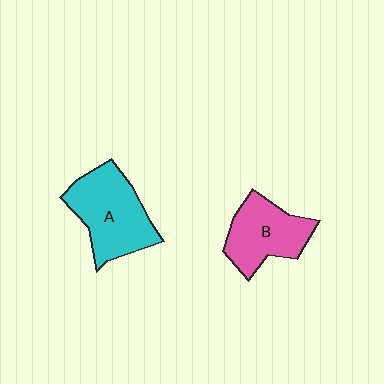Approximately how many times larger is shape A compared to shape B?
Approximately 1.3 times.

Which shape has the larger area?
Shape A (cyan).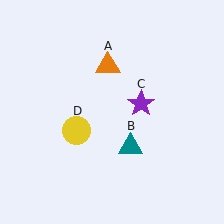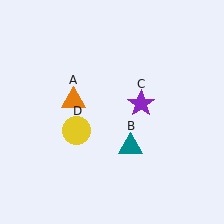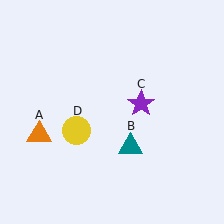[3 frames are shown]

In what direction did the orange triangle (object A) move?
The orange triangle (object A) moved down and to the left.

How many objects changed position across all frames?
1 object changed position: orange triangle (object A).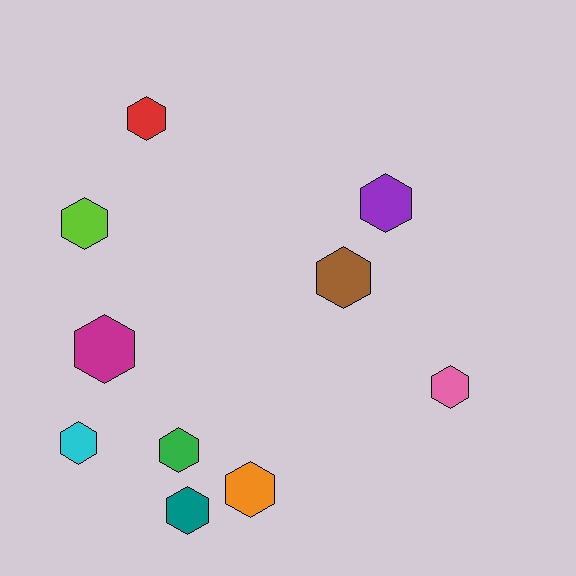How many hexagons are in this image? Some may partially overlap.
There are 10 hexagons.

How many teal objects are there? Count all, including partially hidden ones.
There is 1 teal object.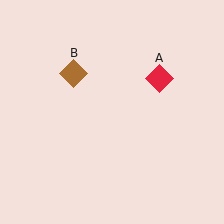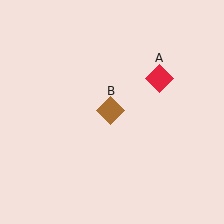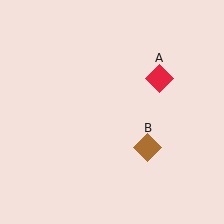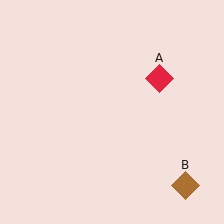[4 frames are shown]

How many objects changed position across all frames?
1 object changed position: brown diamond (object B).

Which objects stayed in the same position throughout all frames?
Red diamond (object A) remained stationary.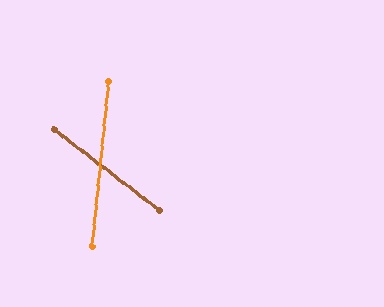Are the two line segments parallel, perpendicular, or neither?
Neither parallel nor perpendicular — they differ by about 58°.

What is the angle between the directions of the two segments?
Approximately 58 degrees.